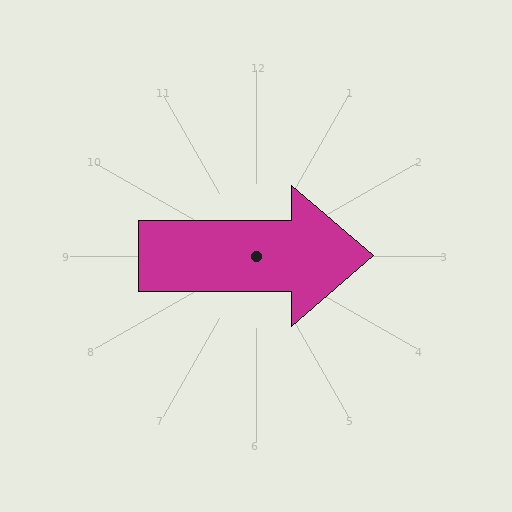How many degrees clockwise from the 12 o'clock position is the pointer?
Approximately 90 degrees.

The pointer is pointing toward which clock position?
Roughly 3 o'clock.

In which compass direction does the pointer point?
East.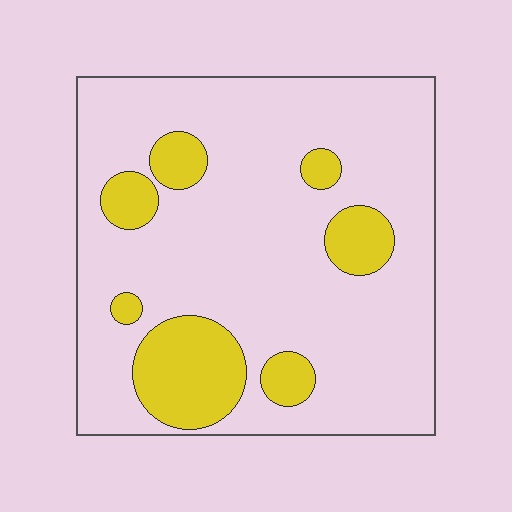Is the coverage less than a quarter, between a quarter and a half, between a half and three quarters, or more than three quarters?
Less than a quarter.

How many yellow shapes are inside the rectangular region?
7.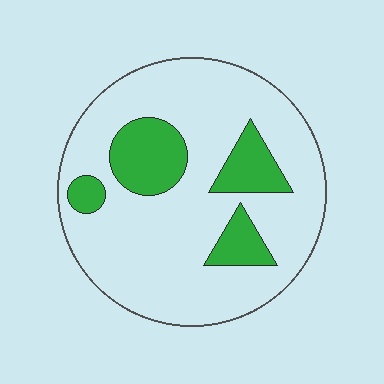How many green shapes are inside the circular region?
4.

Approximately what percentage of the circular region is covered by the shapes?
Approximately 20%.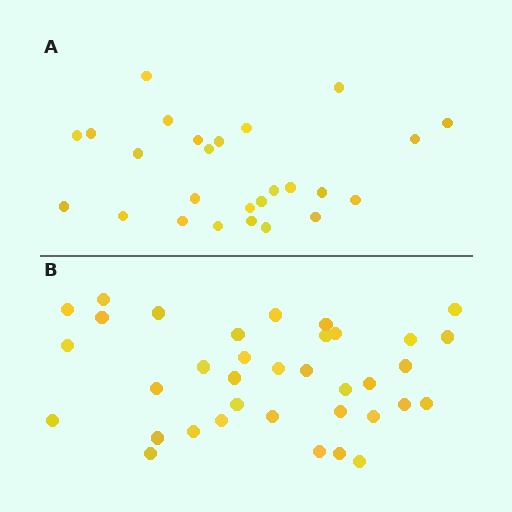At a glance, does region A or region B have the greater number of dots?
Region B (the bottom region) has more dots.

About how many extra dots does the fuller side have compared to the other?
Region B has roughly 10 or so more dots than region A.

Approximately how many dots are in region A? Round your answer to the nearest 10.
About 30 dots. (The exact count is 26, which rounds to 30.)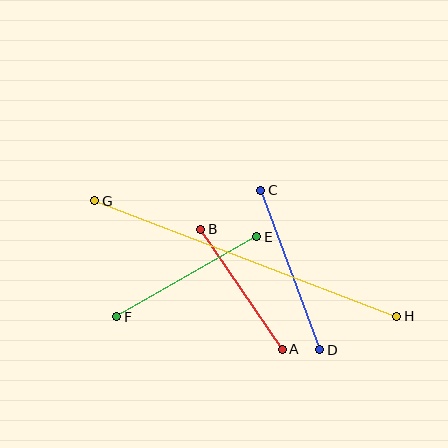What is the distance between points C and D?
The distance is approximately 170 pixels.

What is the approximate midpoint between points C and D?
The midpoint is at approximately (290, 270) pixels.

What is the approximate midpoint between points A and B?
The midpoint is at approximately (242, 289) pixels.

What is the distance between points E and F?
The distance is approximately 161 pixels.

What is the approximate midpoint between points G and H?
The midpoint is at approximately (246, 258) pixels.